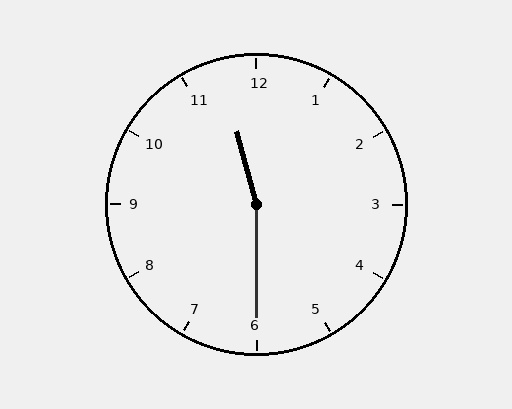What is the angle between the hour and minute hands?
Approximately 165 degrees.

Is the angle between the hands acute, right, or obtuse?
It is obtuse.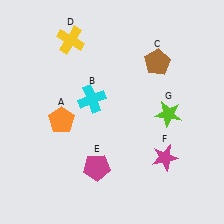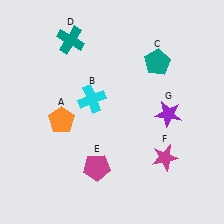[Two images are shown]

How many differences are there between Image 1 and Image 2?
There are 3 differences between the two images.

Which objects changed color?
C changed from brown to teal. D changed from yellow to teal. G changed from lime to purple.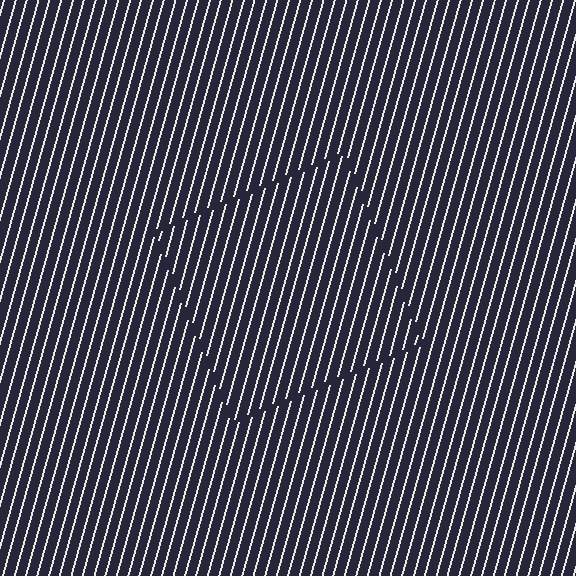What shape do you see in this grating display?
An illusory square. The interior of the shape contains the same grating, shifted by half a period — the contour is defined by the phase discontinuity where line-ends from the inner and outer gratings abut.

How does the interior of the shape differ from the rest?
The interior of the shape contains the same grating, shifted by half a period — the contour is defined by the phase discontinuity where line-ends from the inner and outer gratings abut.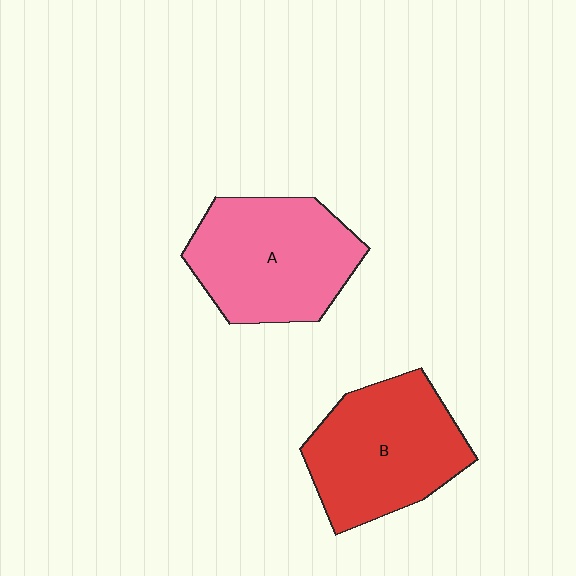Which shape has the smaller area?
Shape B (red).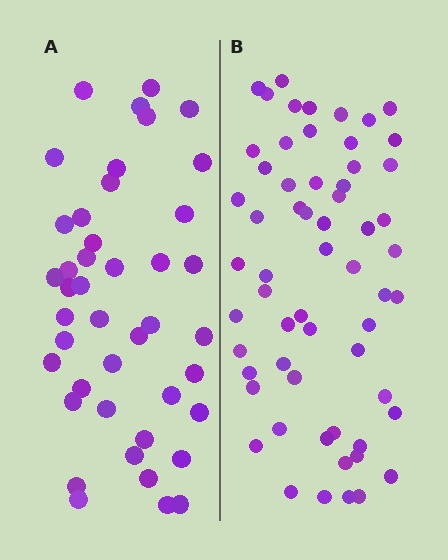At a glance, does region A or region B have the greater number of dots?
Region B (the right region) has more dots.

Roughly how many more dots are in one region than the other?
Region B has approximately 15 more dots than region A.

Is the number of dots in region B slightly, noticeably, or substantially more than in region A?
Region B has noticeably more, but not dramatically so. The ratio is roughly 1.4 to 1.